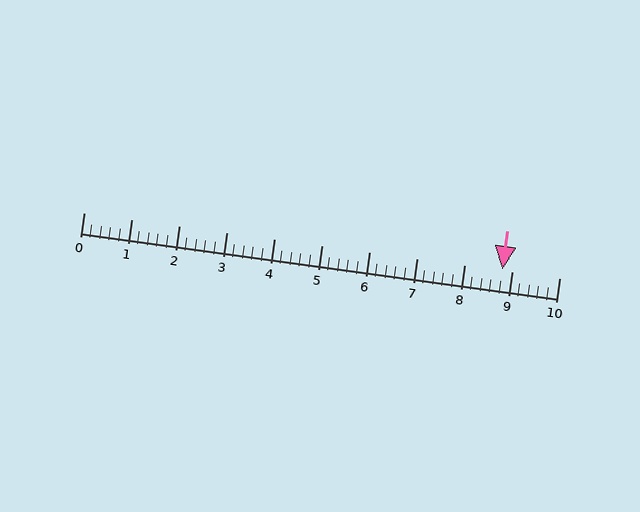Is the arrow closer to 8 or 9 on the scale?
The arrow is closer to 9.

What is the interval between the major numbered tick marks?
The major tick marks are spaced 1 units apart.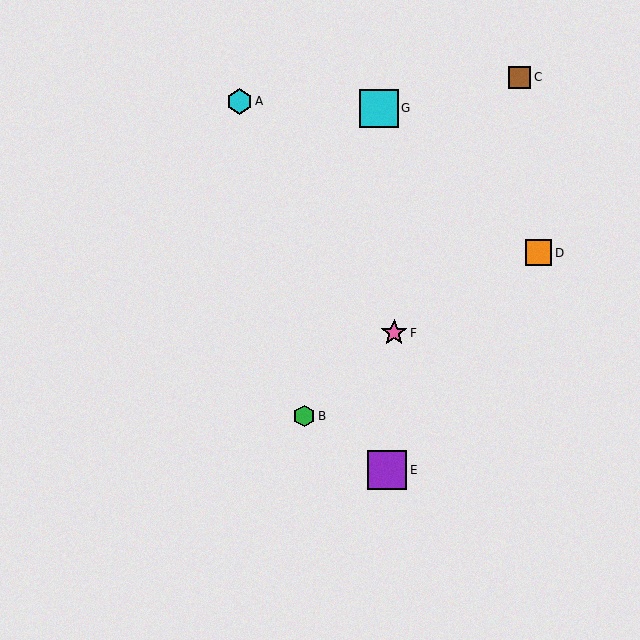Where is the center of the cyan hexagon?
The center of the cyan hexagon is at (239, 101).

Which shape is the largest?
The purple square (labeled E) is the largest.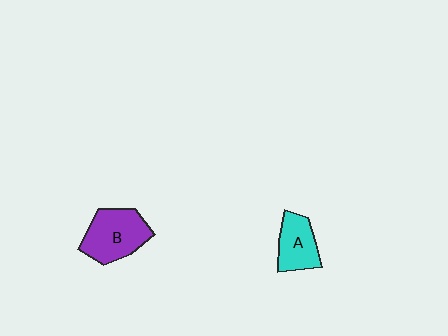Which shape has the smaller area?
Shape A (cyan).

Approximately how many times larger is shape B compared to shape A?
Approximately 1.4 times.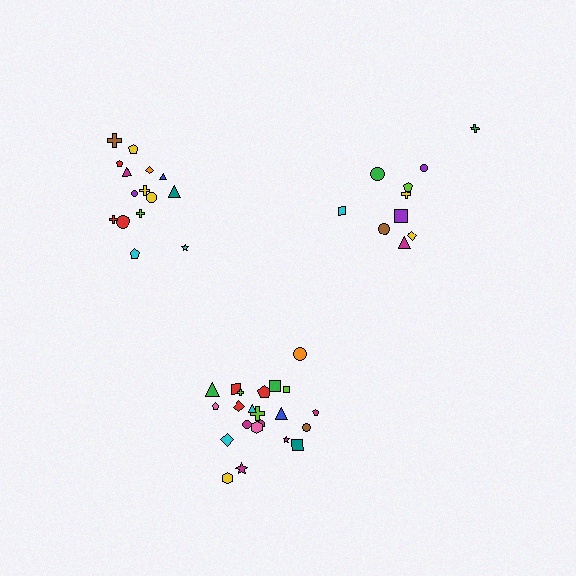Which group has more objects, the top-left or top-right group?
The top-left group.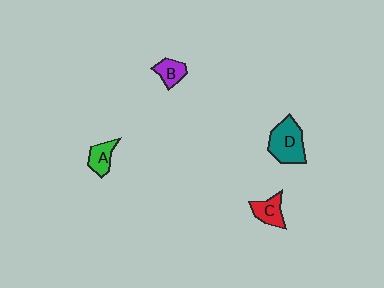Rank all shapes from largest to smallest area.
From largest to smallest: D (teal), C (red), A (green), B (purple).